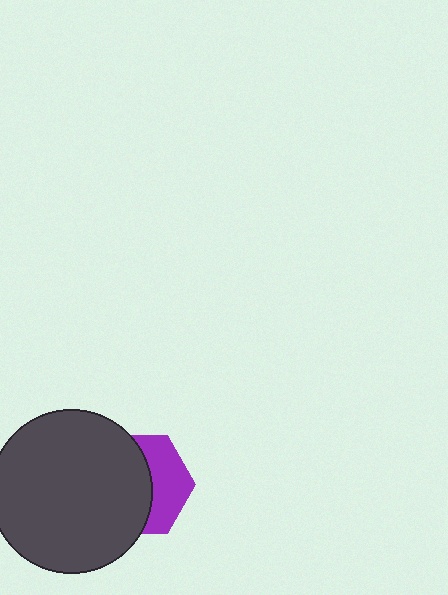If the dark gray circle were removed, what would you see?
You would see the complete purple hexagon.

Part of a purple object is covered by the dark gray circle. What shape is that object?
It is a hexagon.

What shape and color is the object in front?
The object in front is a dark gray circle.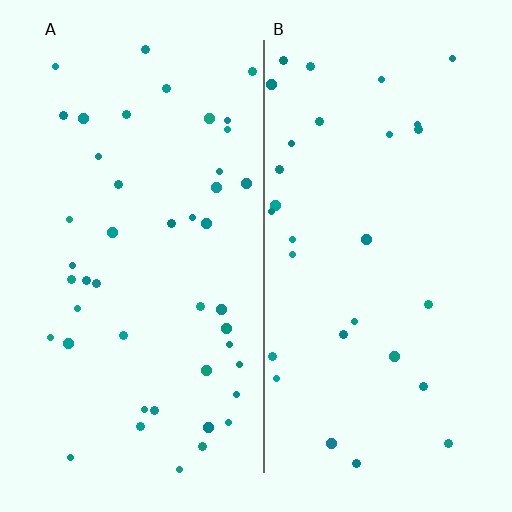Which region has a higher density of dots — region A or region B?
A (the left).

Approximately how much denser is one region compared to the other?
Approximately 1.6× — region A over region B.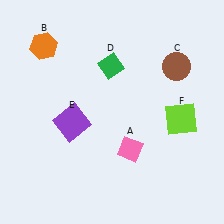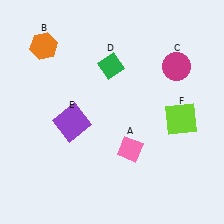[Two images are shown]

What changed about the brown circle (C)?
In Image 1, C is brown. In Image 2, it changed to magenta.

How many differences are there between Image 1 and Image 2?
There is 1 difference between the two images.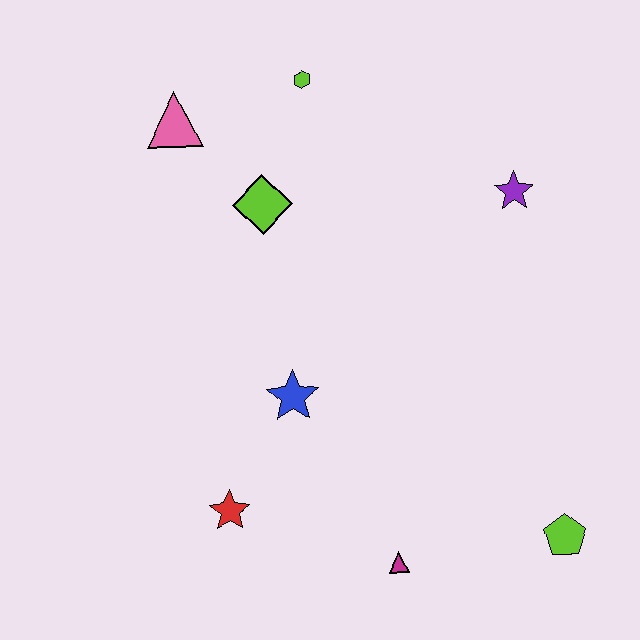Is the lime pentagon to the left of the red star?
No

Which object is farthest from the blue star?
The lime hexagon is farthest from the blue star.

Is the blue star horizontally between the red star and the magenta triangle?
Yes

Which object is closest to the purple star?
The lime hexagon is closest to the purple star.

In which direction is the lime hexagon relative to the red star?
The lime hexagon is above the red star.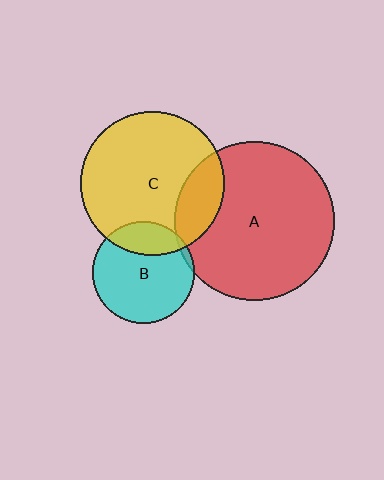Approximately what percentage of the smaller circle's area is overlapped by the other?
Approximately 5%.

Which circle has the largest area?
Circle A (red).